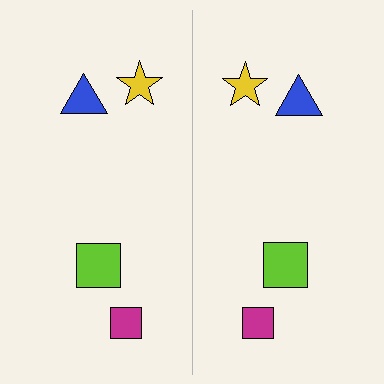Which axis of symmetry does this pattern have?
The pattern has a vertical axis of symmetry running through the center of the image.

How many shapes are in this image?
There are 8 shapes in this image.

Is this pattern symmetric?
Yes, this pattern has bilateral (reflection) symmetry.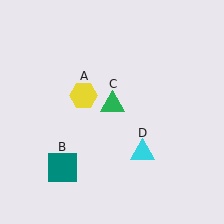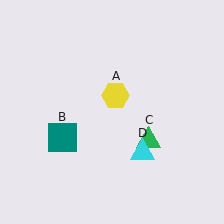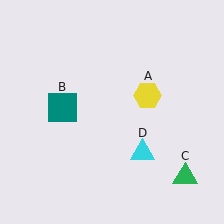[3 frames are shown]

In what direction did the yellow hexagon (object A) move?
The yellow hexagon (object A) moved right.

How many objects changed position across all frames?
3 objects changed position: yellow hexagon (object A), teal square (object B), green triangle (object C).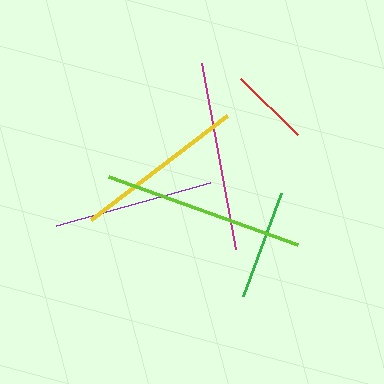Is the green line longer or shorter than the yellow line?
The yellow line is longer than the green line.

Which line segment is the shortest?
The red line is the shortest at approximately 80 pixels.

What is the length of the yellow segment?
The yellow segment is approximately 171 pixels long.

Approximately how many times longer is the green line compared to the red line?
The green line is approximately 1.4 times the length of the red line.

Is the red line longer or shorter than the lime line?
The lime line is longer than the red line.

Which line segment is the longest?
The lime line is the longest at approximately 201 pixels.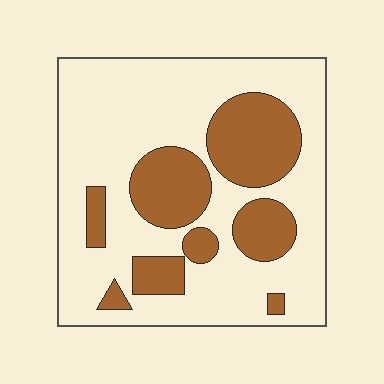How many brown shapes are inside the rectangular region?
8.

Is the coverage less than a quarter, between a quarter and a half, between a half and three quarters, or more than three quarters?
Between a quarter and a half.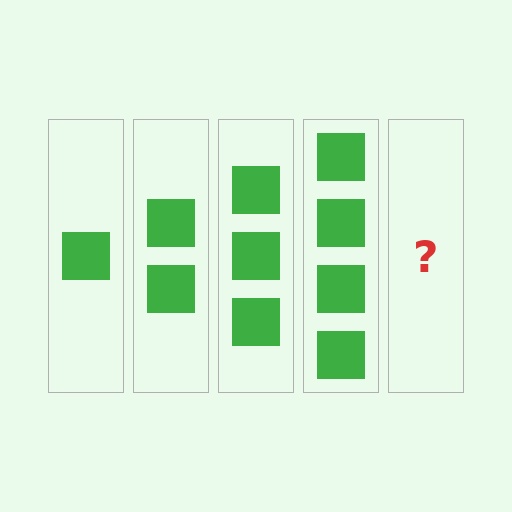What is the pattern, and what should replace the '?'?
The pattern is that each step adds one more square. The '?' should be 5 squares.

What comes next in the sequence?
The next element should be 5 squares.